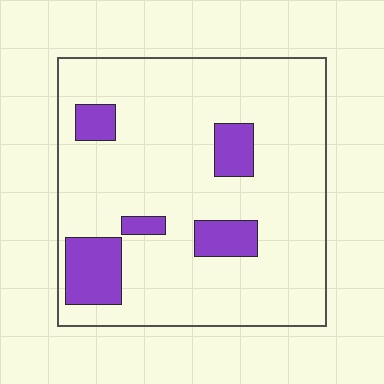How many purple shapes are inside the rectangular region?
5.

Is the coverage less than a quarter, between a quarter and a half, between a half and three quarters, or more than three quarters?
Less than a quarter.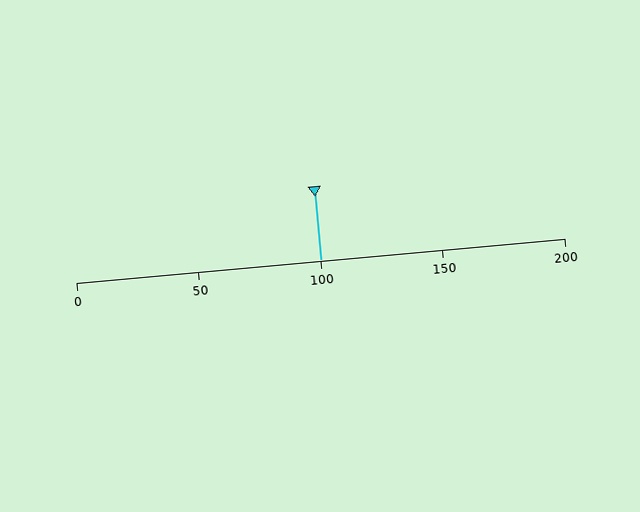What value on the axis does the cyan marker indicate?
The marker indicates approximately 100.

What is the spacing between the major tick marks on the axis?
The major ticks are spaced 50 apart.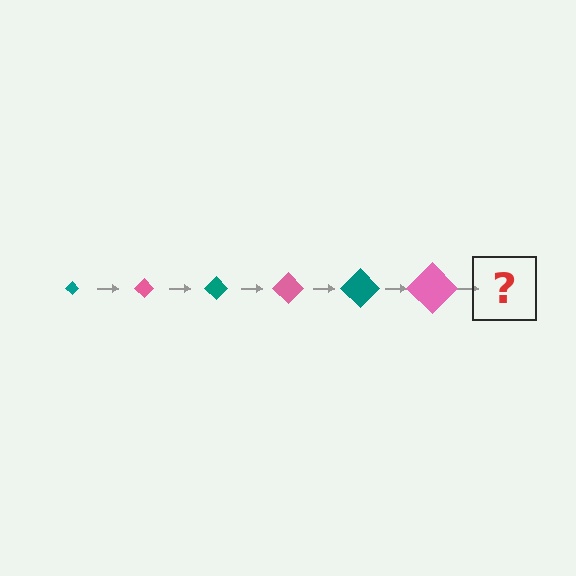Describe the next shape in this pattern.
It should be a teal diamond, larger than the previous one.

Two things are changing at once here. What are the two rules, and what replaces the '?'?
The two rules are that the diamond grows larger each step and the color cycles through teal and pink. The '?' should be a teal diamond, larger than the previous one.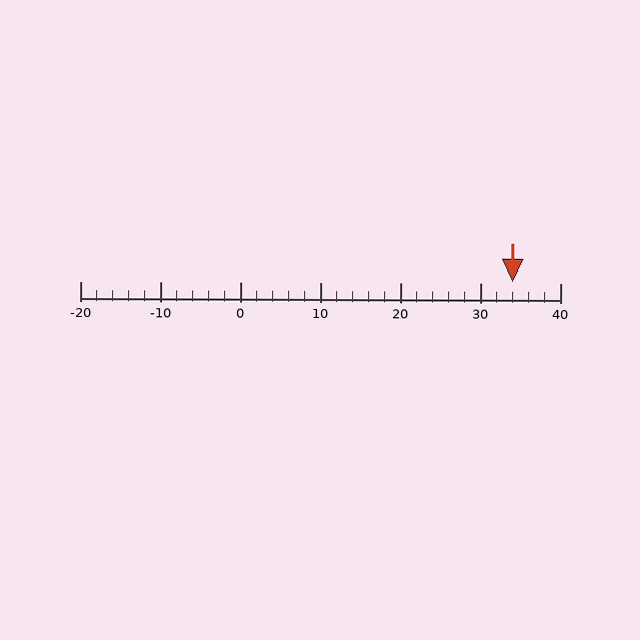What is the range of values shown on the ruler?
The ruler shows values from -20 to 40.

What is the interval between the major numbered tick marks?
The major tick marks are spaced 10 units apart.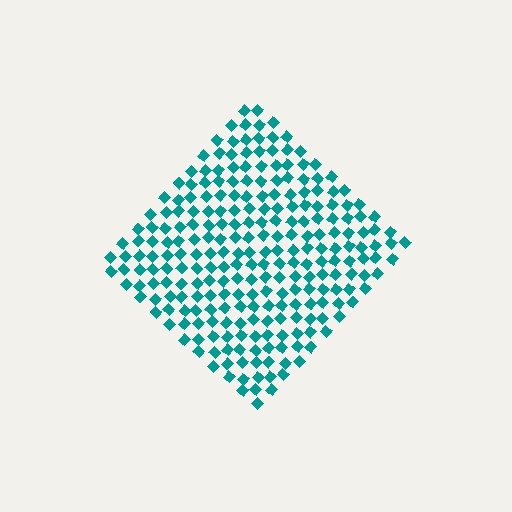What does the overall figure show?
The overall figure shows a diamond.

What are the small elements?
The small elements are diamonds.